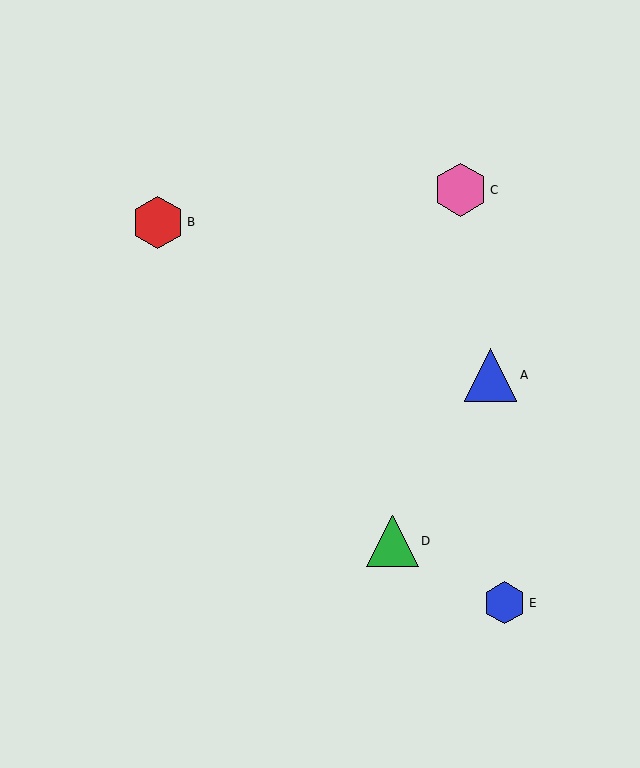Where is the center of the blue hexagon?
The center of the blue hexagon is at (505, 603).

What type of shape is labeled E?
Shape E is a blue hexagon.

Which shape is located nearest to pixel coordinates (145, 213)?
The red hexagon (labeled B) at (158, 222) is nearest to that location.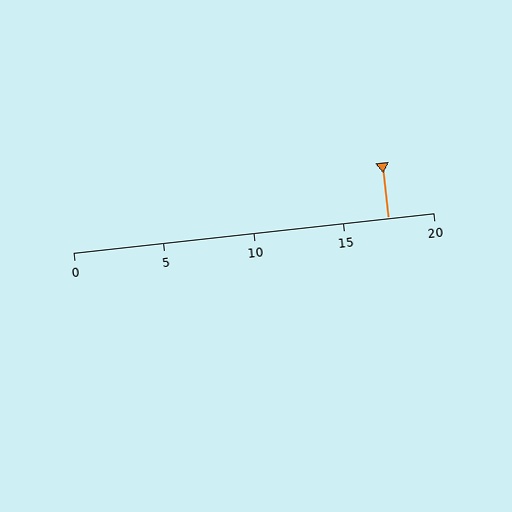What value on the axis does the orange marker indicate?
The marker indicates approximately 17.5.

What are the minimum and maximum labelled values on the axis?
The axis runs from 0 to 20.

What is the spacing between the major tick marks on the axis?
The major ticks are spaced 5 apart.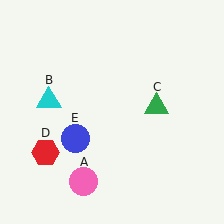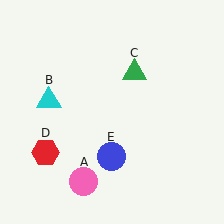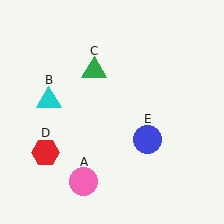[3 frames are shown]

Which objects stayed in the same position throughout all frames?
Pink circle (object A) and cyan triangle (object B) and red hexagon (object D) remained stationary.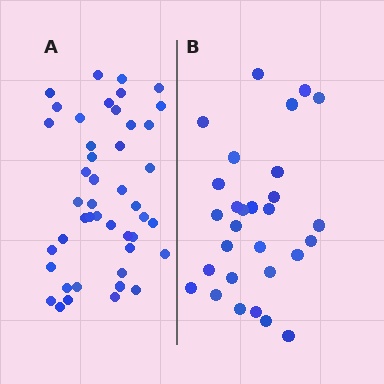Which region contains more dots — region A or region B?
Region A (the left region) has more dots.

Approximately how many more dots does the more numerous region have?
Region A has approximately 15 more dots than region B.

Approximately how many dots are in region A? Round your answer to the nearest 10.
About 40 dots. (The exact count is 45, which rounds to 40.)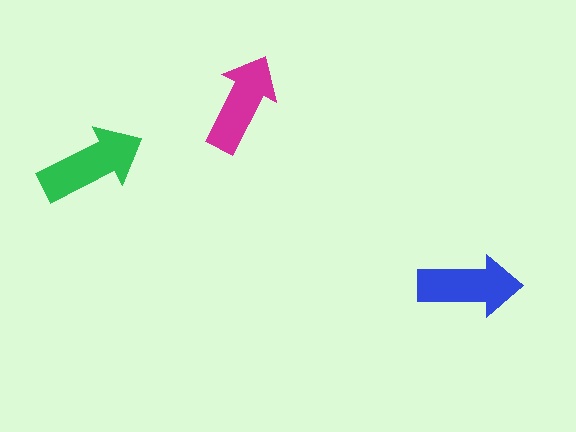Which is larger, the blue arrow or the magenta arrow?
The blue one.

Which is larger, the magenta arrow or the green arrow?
The green one.